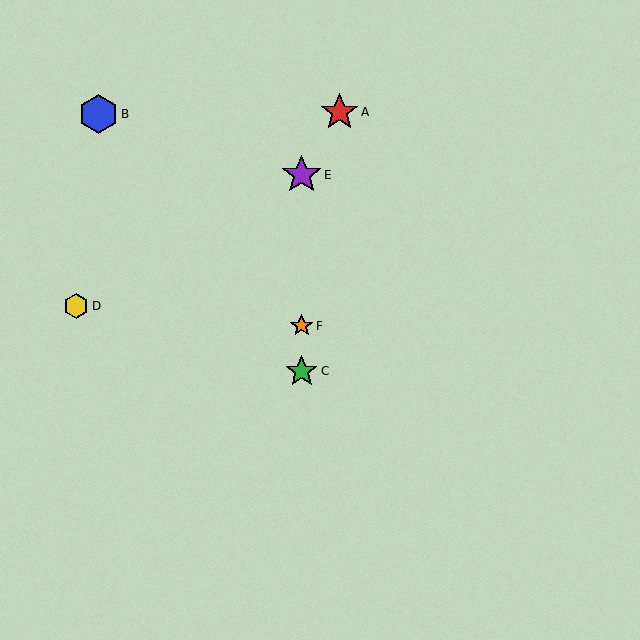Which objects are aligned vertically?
Objects C, E, F are aligned vertically.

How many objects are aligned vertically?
3 objects (C, E, F) are aligned vertically.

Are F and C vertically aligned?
Yes, both are at x≈302.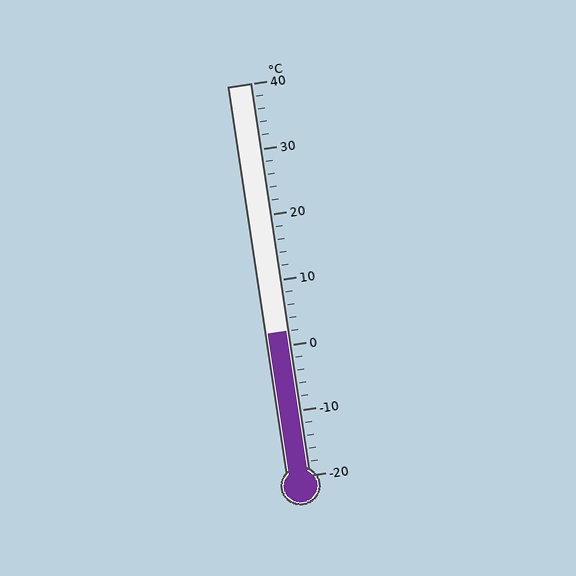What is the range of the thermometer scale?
The thermometer scale ranges from -20°C to 40°C.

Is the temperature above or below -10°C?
The temperature is above -10°C.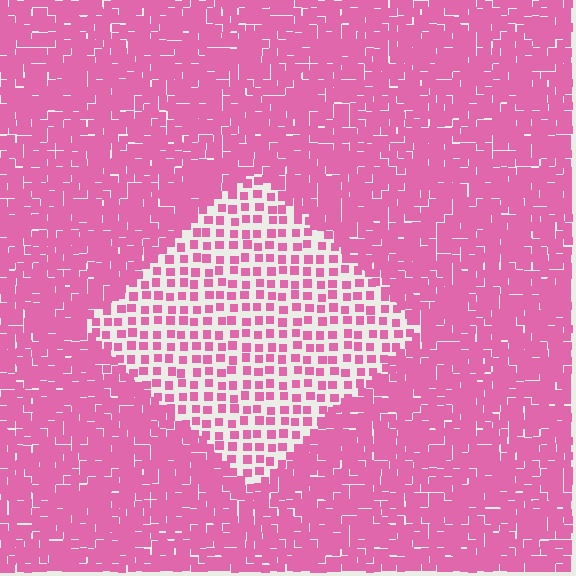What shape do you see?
I see a diamond.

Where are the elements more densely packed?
The elements are more densely packed outside the diamond boundary.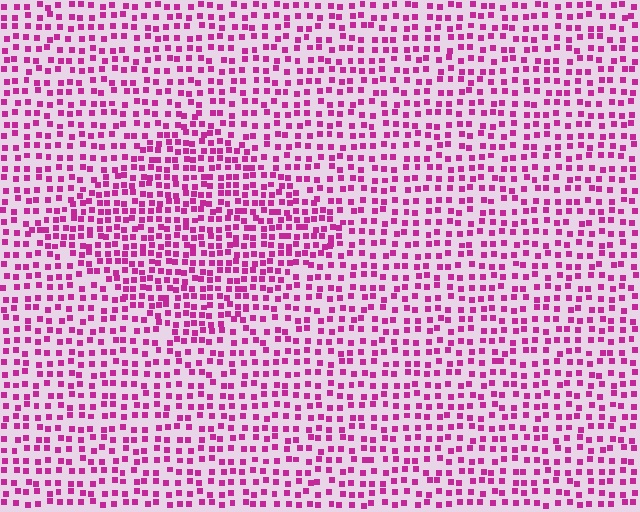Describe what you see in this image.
The image contains small magenta elements arranged at two different densities. A diamond-shaped region is visible where the elements are more densely packed than the surrounding area.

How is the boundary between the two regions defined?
The boundary is defined by a change in element density (approximately 1.6x ratio). All elements are the same color, size, and shape.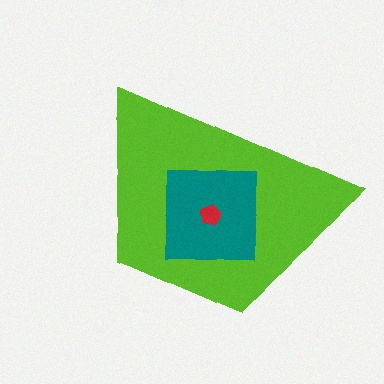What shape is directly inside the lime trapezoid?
The teal square.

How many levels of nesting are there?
3.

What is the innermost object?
The red pentagon.